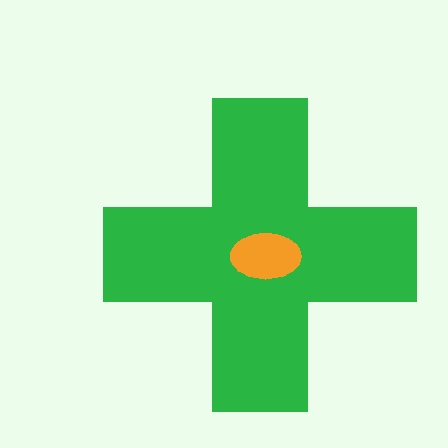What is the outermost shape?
The green cross.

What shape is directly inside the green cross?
The orange ellipse.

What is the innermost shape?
The orange ellipse.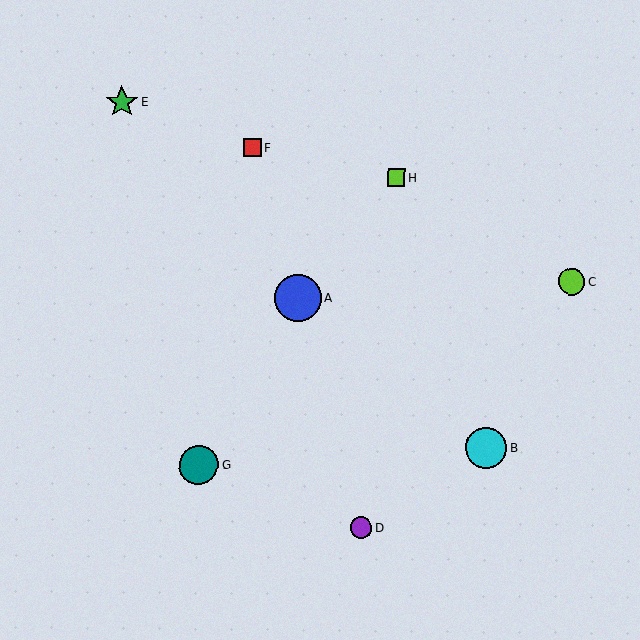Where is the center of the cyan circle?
The center of the cyan circle is at (486, 448).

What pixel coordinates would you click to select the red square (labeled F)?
Click at (252, 148) to select the red square F.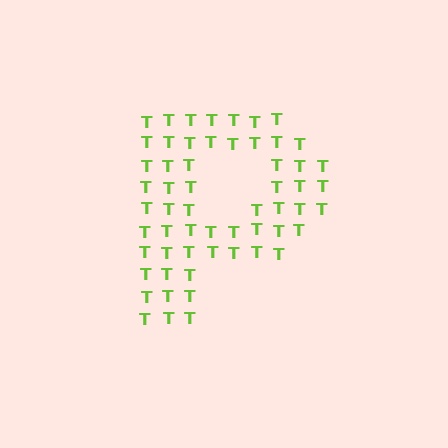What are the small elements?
The small elements are letter T's.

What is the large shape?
The large shape is the letter P.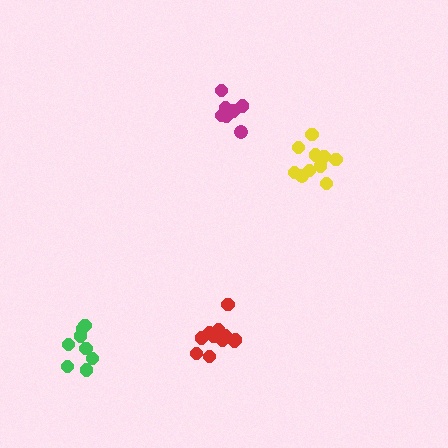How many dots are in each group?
Group 1: 10 dots, Group 2: 8 dots, Group 3: 7 dots, Group 4: 11 dots (36 total).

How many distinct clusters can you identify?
There are 4 distinct clusters.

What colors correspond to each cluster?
The clusters are colored: yellow, green, magenta, red.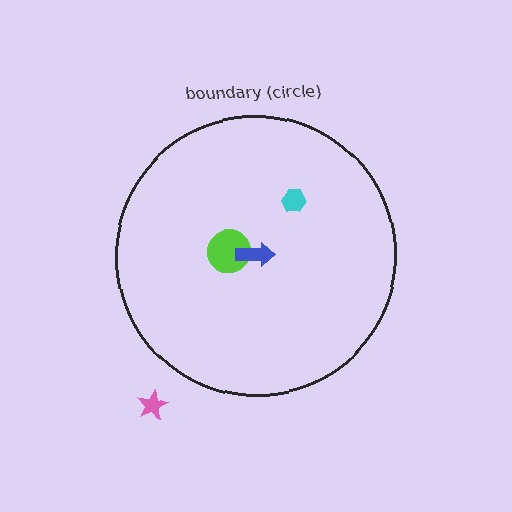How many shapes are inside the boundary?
3 inside, 1 outside.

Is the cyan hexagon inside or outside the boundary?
Inside.